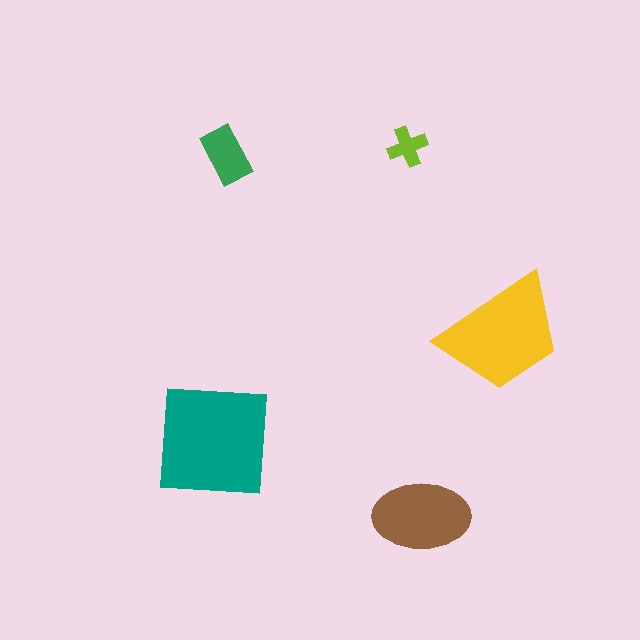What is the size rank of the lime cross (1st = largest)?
5th.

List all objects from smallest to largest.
The lime cross, the green rectangle, the brown ellipse, the yellow trapezoid, the teal square.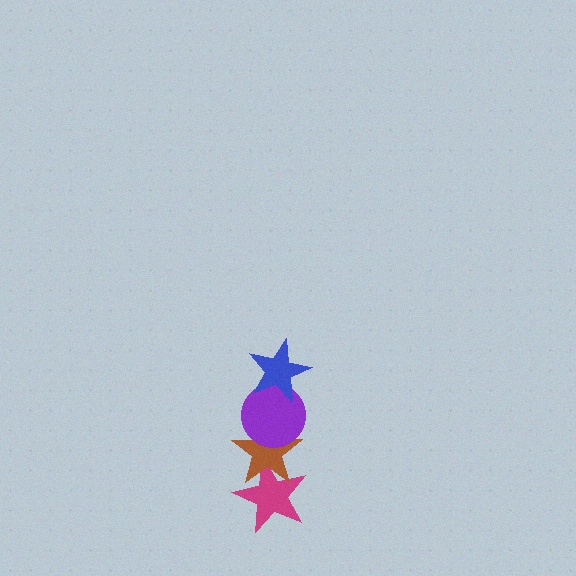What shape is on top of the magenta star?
The brown star is on top of the magenta star.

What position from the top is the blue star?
The blue star is 1st from the top.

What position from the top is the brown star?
The brown star is 3rd from the top.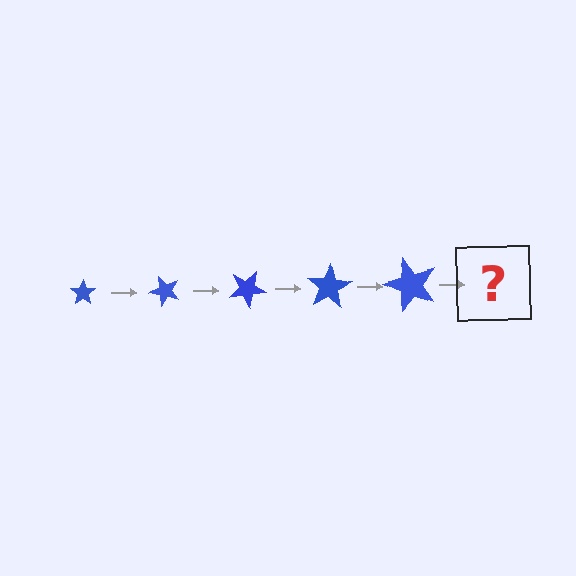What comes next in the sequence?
The next element should be a star, larger than the previous one and rotated 250 degrees from the start.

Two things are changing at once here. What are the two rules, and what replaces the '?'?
The two rules are that the star grows larger each step and it rotates 50 degrees each step. The '?' should be a star, larger than the previous one and rotated 250 degrees from the start.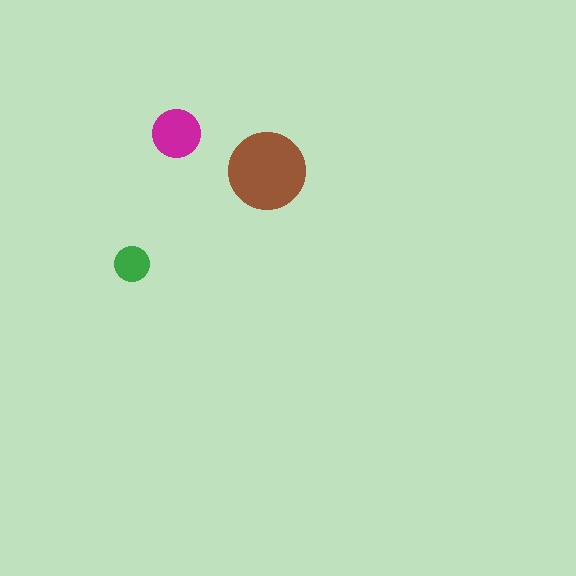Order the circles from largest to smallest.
the brown one, the magenta one, the green one.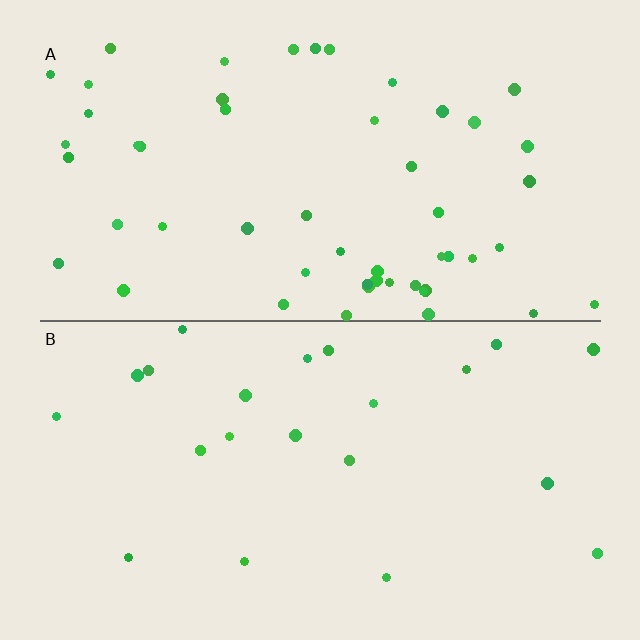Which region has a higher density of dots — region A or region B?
A (the top).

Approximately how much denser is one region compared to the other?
Approximately 2.4× — region A over region B.